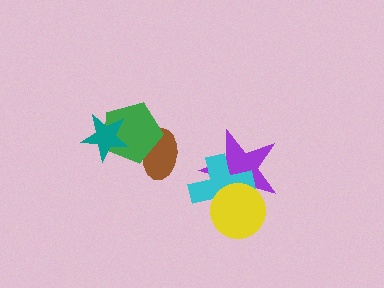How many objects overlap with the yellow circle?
2 objects overlap with the yellow circle.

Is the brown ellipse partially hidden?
Yes, it is partially covered by another shape.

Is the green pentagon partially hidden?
Yes, it is partially covered by another shape.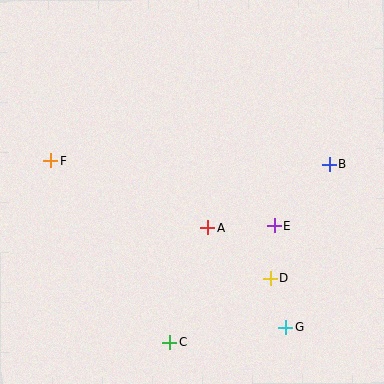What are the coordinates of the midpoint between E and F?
The midpoint between E and F is at (163, 193).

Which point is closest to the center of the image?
Point A at (208, 227) is closest to the center.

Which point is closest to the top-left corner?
Point F is closest to the top-left corner.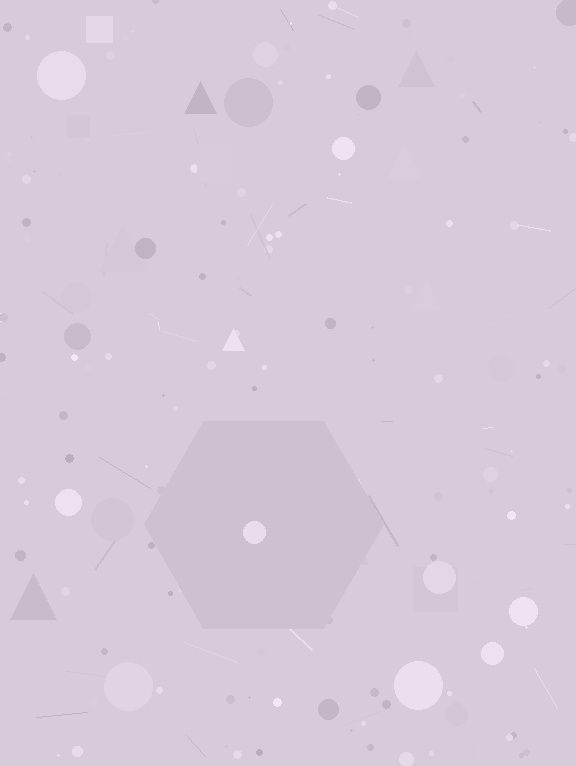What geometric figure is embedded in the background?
A hexagon is embedded in the background.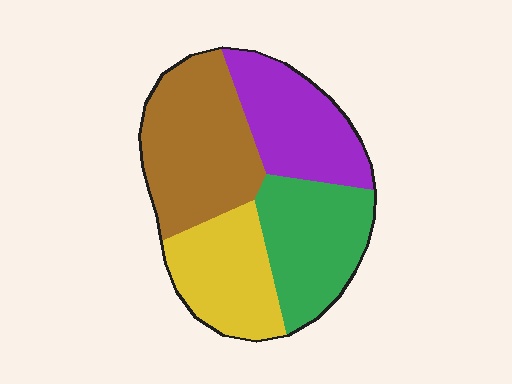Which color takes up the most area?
Brown, at roughly 30%.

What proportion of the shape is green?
Green takes up about one quarter (1/4) of the shape.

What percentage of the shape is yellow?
Yellow covers around 20% of the shape.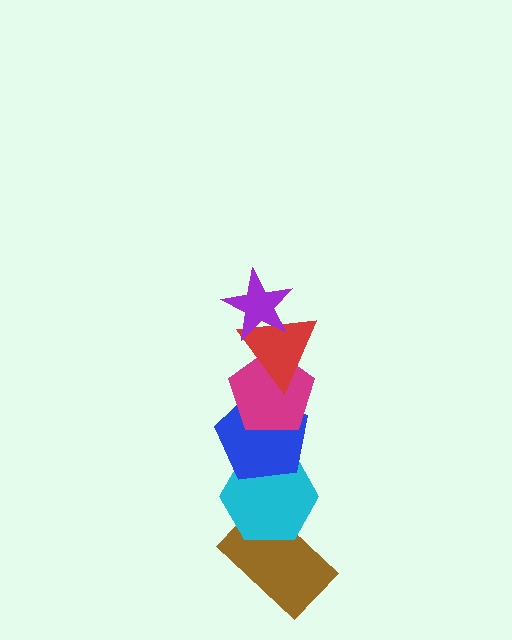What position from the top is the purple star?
The purple star is 1st from the top.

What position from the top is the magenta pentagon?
The magenta pentagon is 3rd from the top.